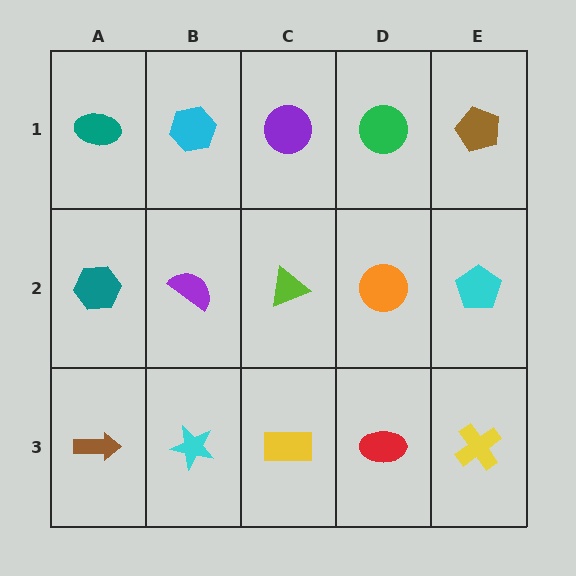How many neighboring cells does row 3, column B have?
3.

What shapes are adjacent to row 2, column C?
A purple circle (row 1, column C), a yellow rectangle (row 3, column C), a purple semicircle (row 2, column B), an orange circle (row 2, column D).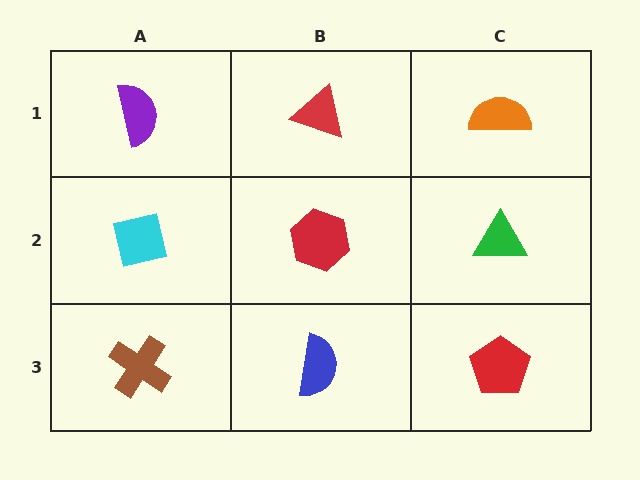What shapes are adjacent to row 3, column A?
A cyan square (row 2, column A), a blue semicircle (row 3, column B).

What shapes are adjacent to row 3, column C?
A green triangle (row 2, column C), a blue semicircle (row 3, column B).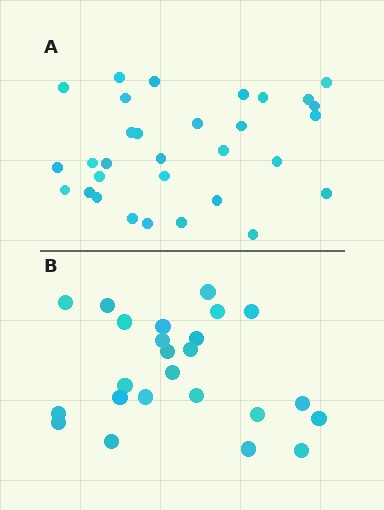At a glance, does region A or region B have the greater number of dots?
Region A (the top region) has more dots.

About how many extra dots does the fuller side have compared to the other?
Region A has roughly 8 or so more dots than region B.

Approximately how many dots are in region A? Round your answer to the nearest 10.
About 30 dots. (The exact count is 31, which rounds to 30.)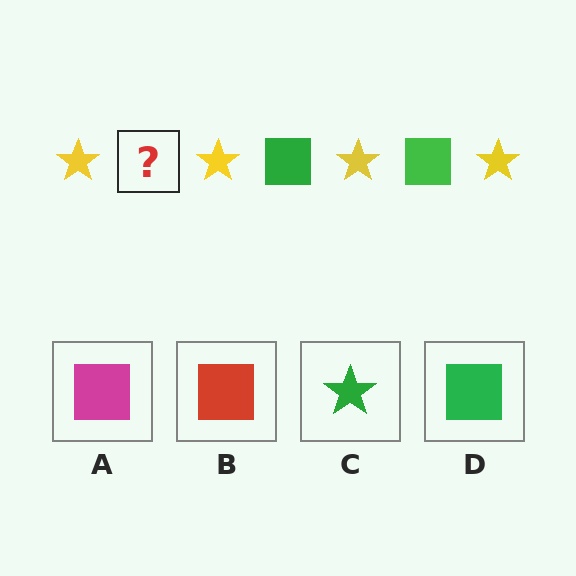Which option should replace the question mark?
Option D.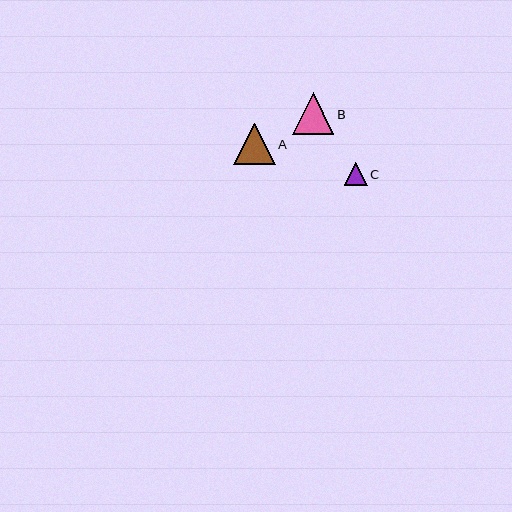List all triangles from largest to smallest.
From largest to smallest: B, A, C.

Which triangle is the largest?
Triangle B is the largest with a size of approximately 42 pixels.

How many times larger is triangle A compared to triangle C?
Triangle A is approximately 1.8 times the size of triangle C.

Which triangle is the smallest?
Triangle C is the smallest with a size of approximately 23 pixels.